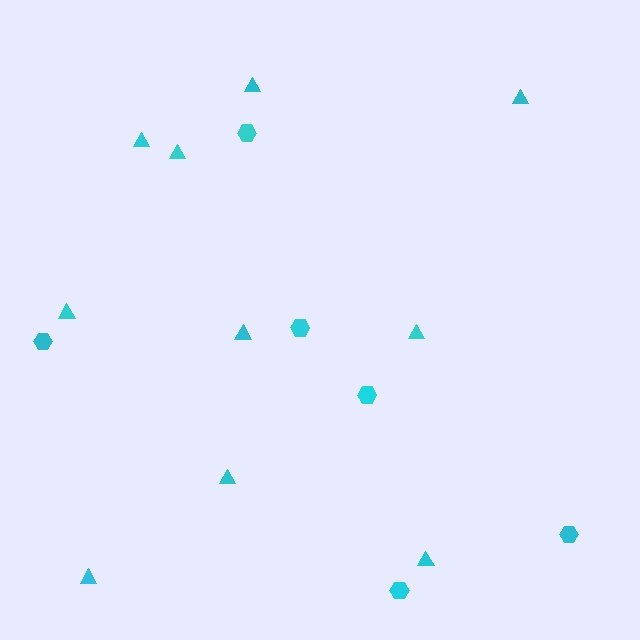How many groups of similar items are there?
There are 2 groups: one group of triangles (10) and one group of hexagons (6).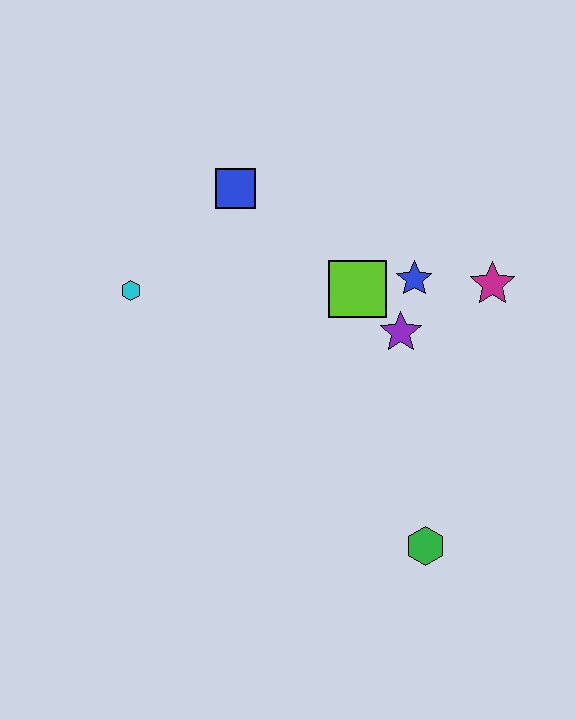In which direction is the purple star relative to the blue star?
The purple star is below the blue star.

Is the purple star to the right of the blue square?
Yes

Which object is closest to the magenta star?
The blue star is closest to the magenta star.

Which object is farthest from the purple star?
The cyan hexagon is farthest from the purple star.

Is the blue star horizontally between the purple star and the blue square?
No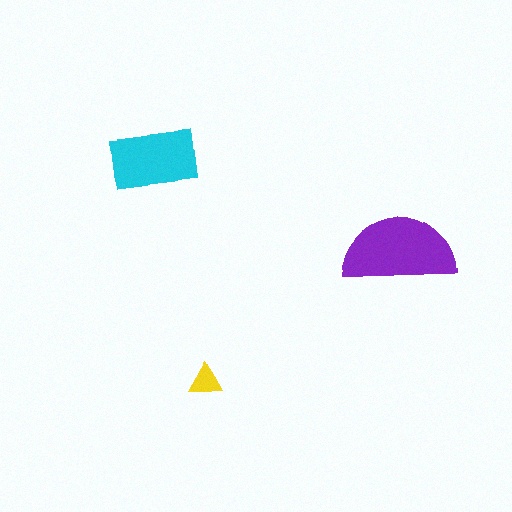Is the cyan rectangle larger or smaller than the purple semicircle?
Smaller.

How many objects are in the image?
There are 3 objects in the image.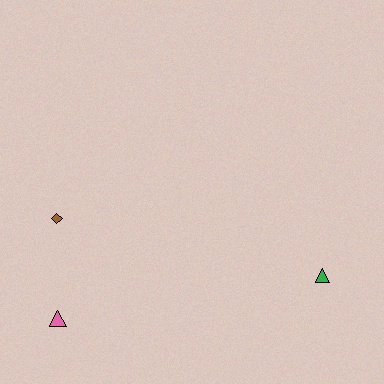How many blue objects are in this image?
There are no blue objects.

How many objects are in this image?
There are 3 objects.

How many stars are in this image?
There are no stars.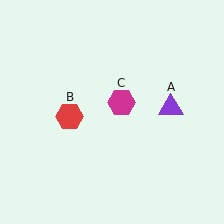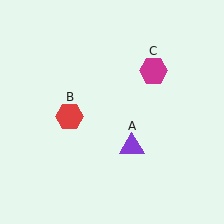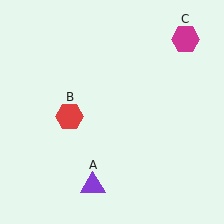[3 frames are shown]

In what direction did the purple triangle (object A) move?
The purple triangle (object A) moved down and to the left.